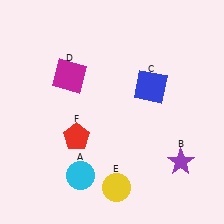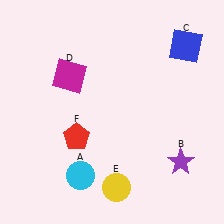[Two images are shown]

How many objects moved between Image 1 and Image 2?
1 object moved between the two images.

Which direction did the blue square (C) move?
The blue square (C) moved up.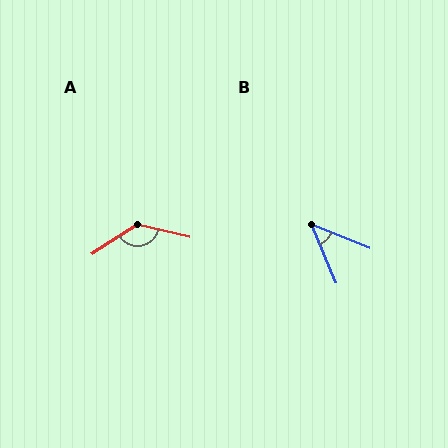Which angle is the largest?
A, at approximately 133 degrees.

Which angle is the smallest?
B, at approximately 45 degrees.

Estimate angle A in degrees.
Approximately 133 degrees.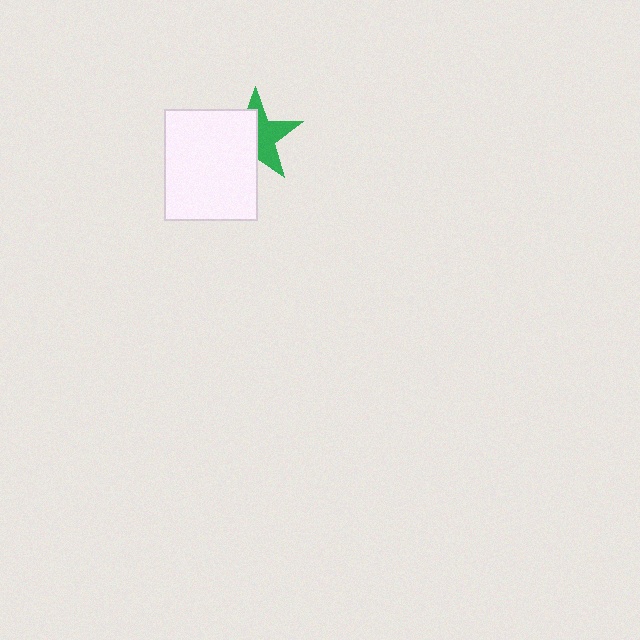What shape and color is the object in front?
The object in front is a white rectangle.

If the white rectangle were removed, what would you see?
You would see the complete green star.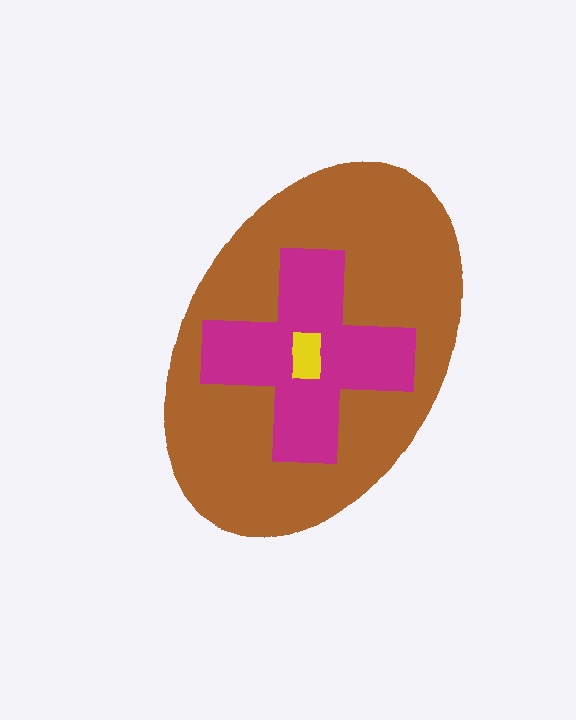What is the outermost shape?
The brown ellipse.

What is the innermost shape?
The yellow rectangle.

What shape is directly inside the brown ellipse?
The magenta cross.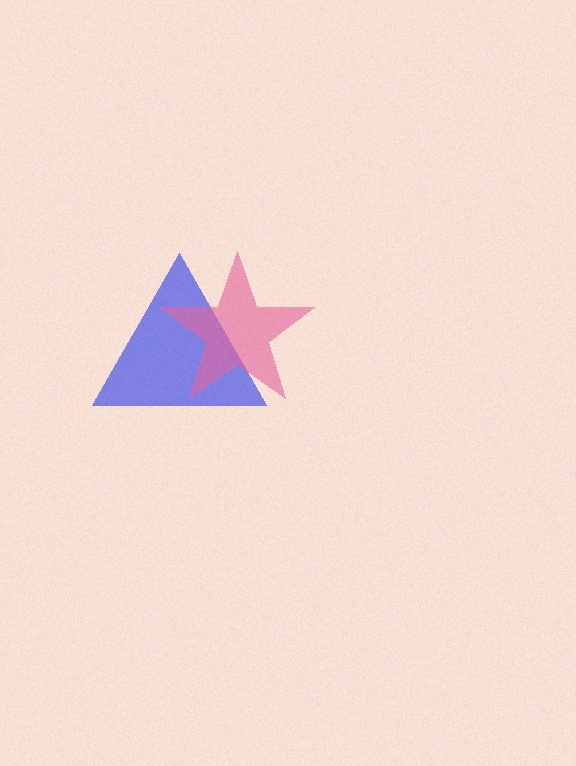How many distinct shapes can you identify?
There are 2 distinct shapes: a blue triangle, a pink star.